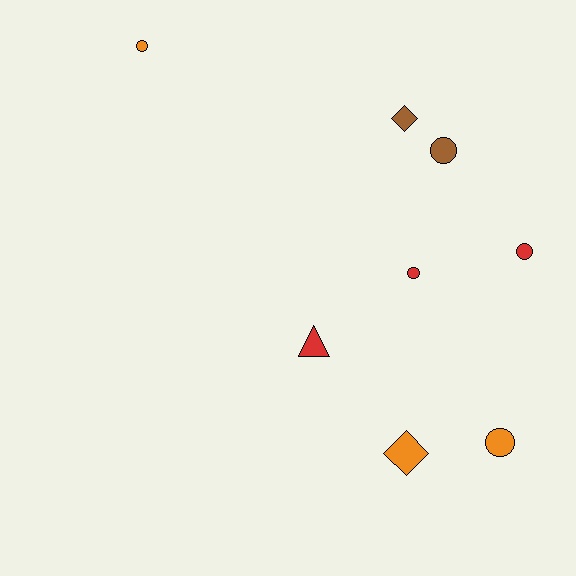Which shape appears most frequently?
Circle, with 5 objects.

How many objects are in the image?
There are 8 objects.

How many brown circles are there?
There is 1 brown circle.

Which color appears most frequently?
Red, with 3 objects.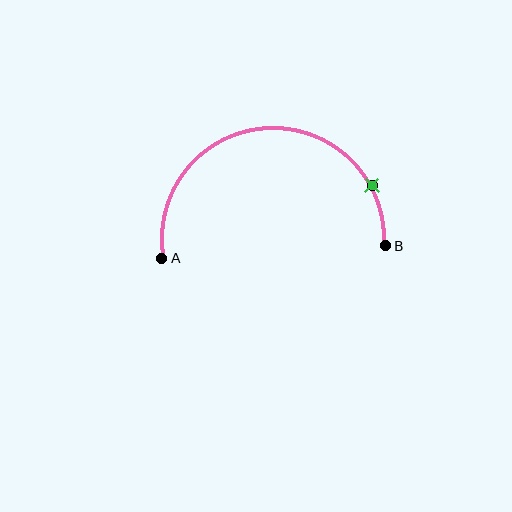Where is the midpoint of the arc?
The arc midpoint is the point on the curve farthest from the straight line joining A and B. It sits above that line.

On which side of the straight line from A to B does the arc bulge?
The arc bulges above the straight line connecting A and B.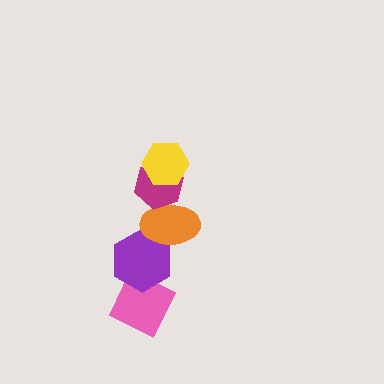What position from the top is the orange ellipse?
The orange ellipse is 3rd from the top.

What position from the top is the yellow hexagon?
The yellow hexagon is 1st from the top.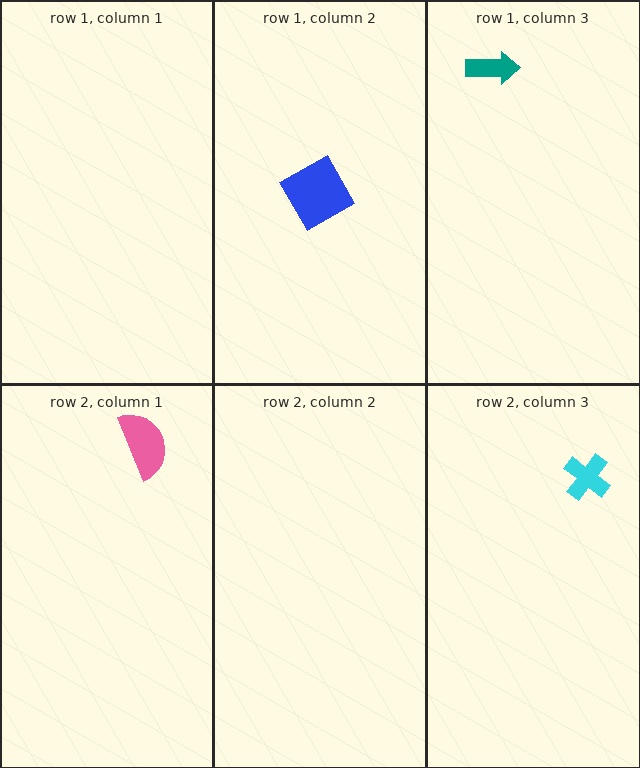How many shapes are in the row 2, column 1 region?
1.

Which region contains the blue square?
The row 1, column 2 region.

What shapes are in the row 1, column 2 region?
The blue square.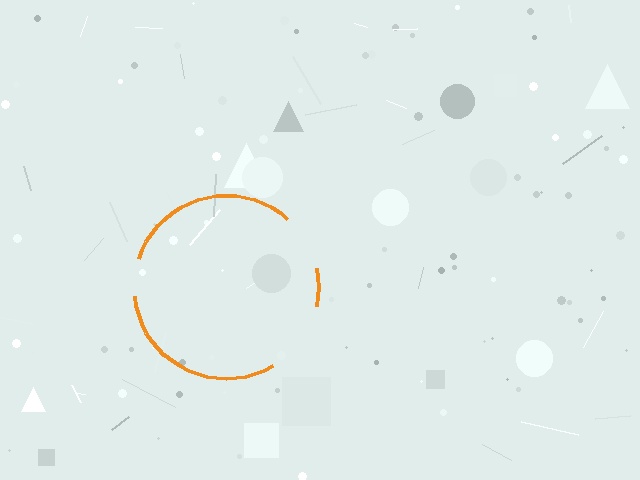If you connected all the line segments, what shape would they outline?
They would outline a circle.